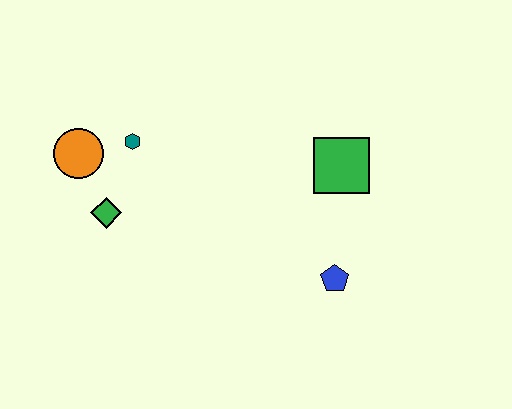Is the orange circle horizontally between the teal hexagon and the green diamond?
No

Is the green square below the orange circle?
Yes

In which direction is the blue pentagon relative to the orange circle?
The blue pentagon is to the right of the orange circle.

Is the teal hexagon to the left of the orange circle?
No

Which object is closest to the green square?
The blue pentagon is closest to the green square.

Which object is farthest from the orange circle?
The blue pentagon is farthest from the orange circle.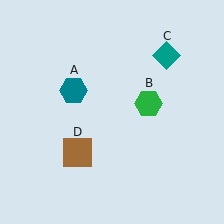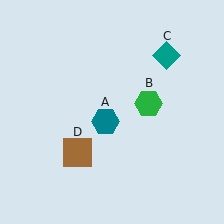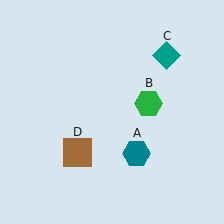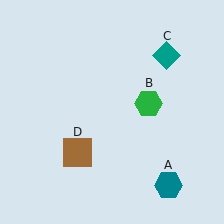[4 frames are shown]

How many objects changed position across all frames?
1 object changed position: teal hexagon (object A).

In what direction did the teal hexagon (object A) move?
The teal hexagon (object A) moved down and to the right.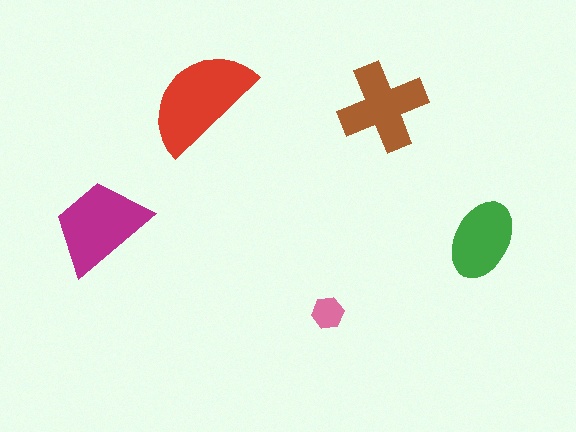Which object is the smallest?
The pink hexagon.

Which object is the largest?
The red semicircle.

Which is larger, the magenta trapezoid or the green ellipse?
The magenta trapezoid.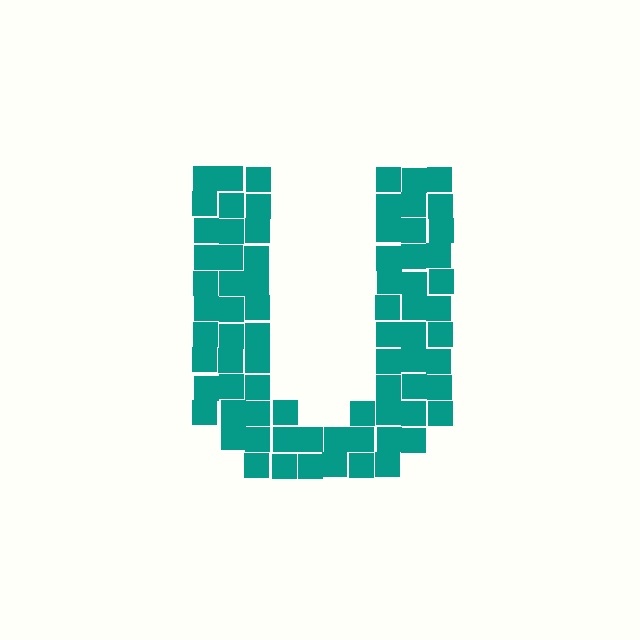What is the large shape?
The large shape is the letter U.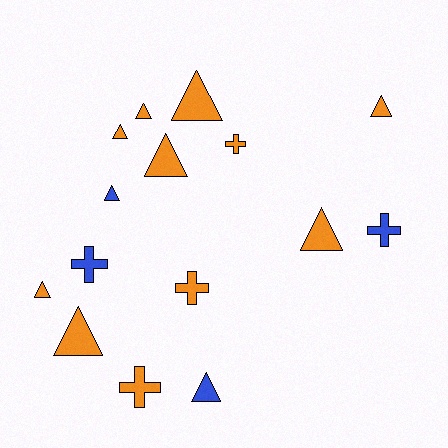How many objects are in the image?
There are 15 objects.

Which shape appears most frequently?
Triangle, with 10 objects.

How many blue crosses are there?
There are 2 blue crosses.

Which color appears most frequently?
Orange, with 11 objects.